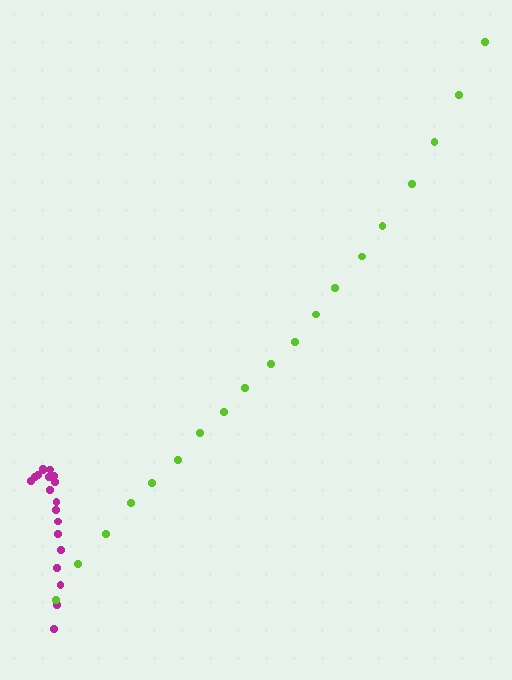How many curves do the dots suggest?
There are 2 distinct paths.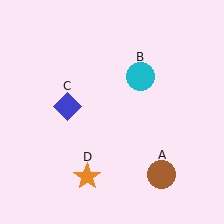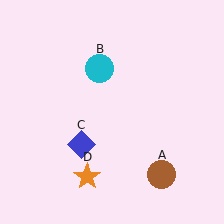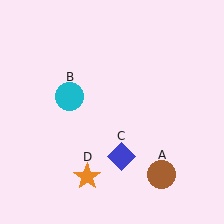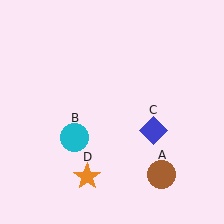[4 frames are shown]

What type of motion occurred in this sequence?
The cyan circle (object B), blue diamond (object C) rotated counterclockwise around the center of the scene.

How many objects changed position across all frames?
2 objects changed position: cyan circle (object B), blue diamond (object C).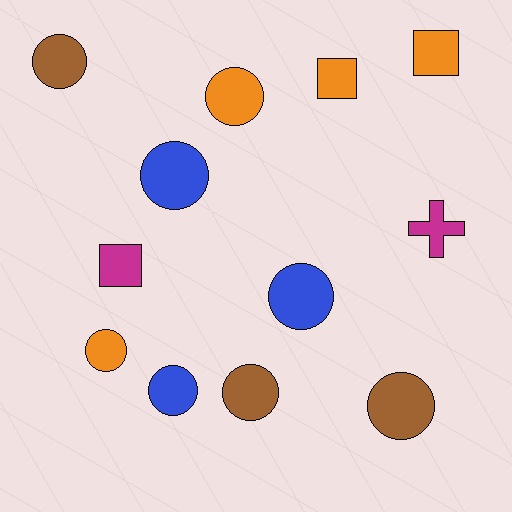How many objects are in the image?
There are 12 objects.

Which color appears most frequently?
Orange, with 4 objects.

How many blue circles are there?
There are 3 blue circles.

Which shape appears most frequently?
Circle, with 8 objects.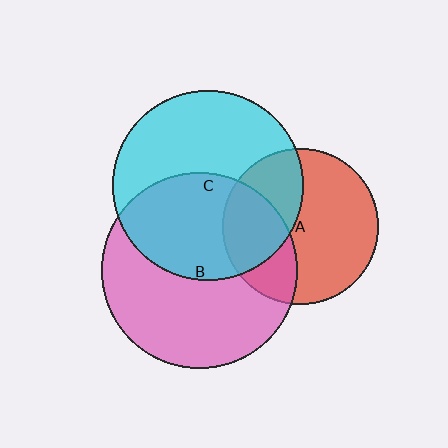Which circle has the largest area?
Circle B (pink).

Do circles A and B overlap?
Yes.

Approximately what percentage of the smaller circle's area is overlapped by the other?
Approximately 35%.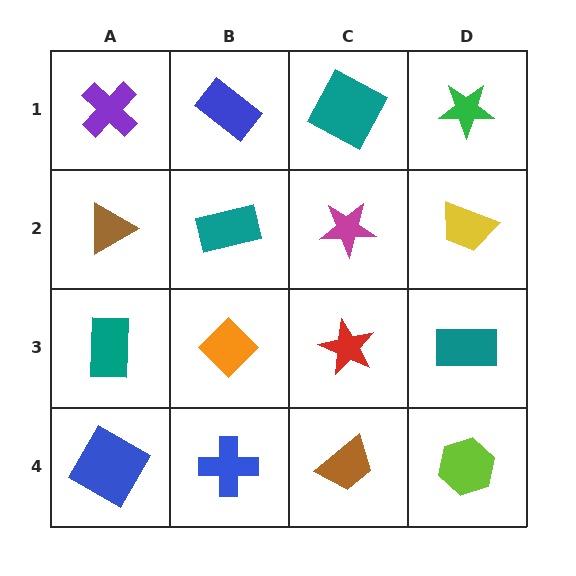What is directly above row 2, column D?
A green star.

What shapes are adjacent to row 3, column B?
A teal rectangle (row 2, column B), a blue cross (row 4, column B), a teal rectangle (row 3, column A), a red star (row 3, column C).